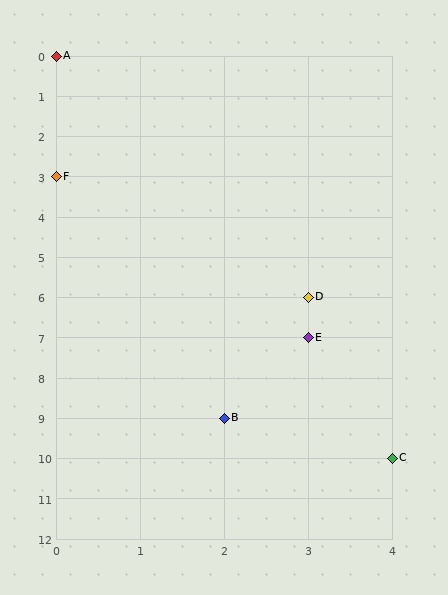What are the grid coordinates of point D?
Point D is at grid coordinates (3, 6).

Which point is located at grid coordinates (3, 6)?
Point D is at (3, 6).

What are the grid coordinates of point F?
Point F is at grid coordinates (0, 3).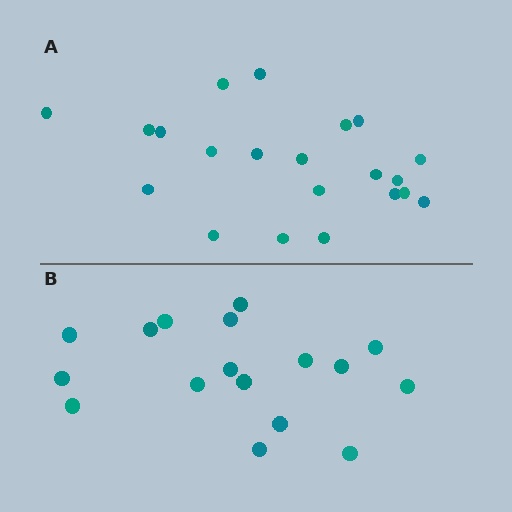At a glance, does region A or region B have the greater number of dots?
Region A (the top region) has more dots.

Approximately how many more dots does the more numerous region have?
Region A has about 4 more dots than region B.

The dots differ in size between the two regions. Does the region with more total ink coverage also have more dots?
No. Region B has more total ink coverage because its dots are larger, but region A actually contains more individual dots. Total area can be misleading — the number of items is what matters here.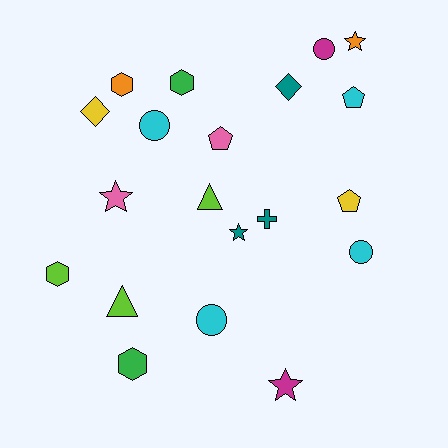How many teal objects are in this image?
There are 3 teal objects.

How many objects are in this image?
There are 20 objects.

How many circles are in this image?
There are 4 circles.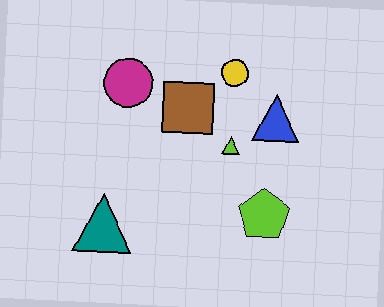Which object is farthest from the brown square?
The teal triangle is farthest from the brown square.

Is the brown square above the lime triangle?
Yes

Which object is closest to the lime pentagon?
The lime triangle is closest to the lime pentagon.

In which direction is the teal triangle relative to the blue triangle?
The teal triangle is to the left of the blue triangle.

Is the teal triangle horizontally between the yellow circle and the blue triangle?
No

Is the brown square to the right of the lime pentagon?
No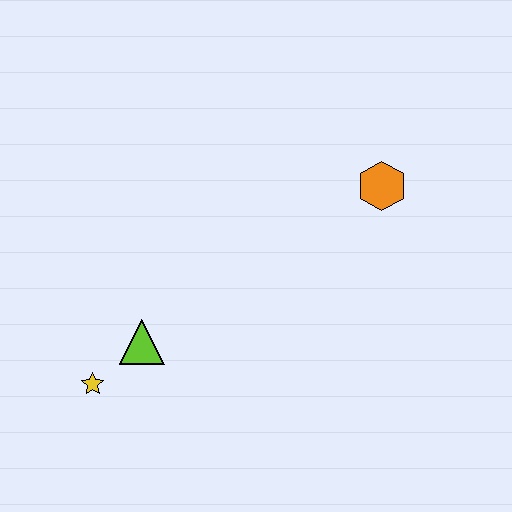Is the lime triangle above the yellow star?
Yes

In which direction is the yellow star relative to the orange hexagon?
The yellow star is to the left of the orange hexagon.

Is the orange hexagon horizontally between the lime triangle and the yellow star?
No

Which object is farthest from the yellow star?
The orange hexagon is farthest from the yellow star.